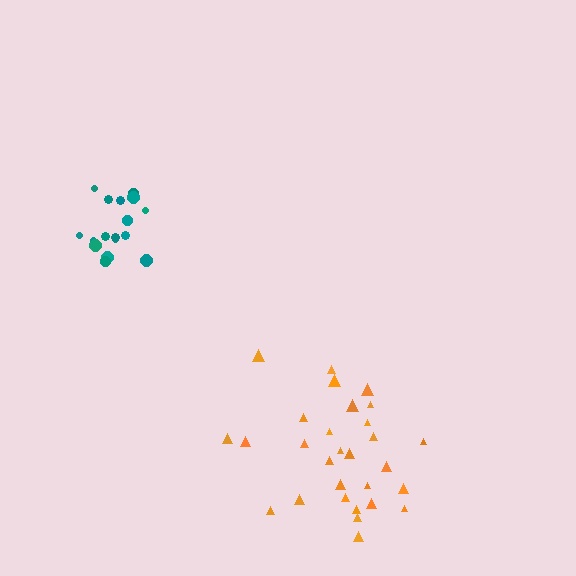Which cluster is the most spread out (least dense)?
Orange.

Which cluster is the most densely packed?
Teal.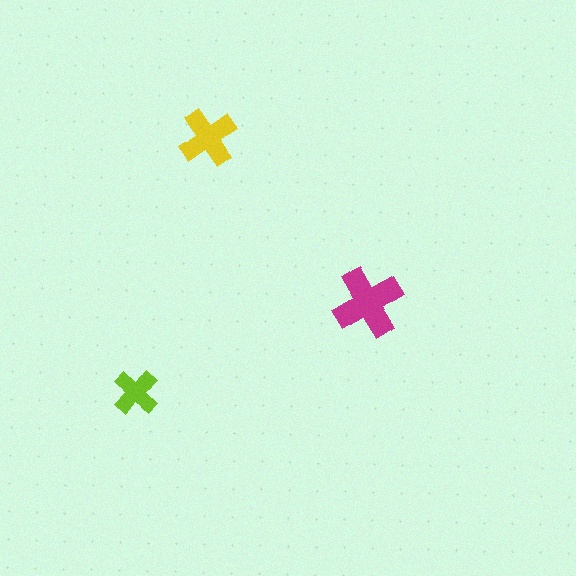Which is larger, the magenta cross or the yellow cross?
The magenta one.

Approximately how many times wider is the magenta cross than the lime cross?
About 1.5 times wider.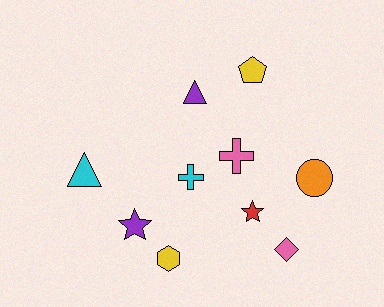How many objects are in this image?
There are 10 objects.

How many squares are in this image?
There are no squares.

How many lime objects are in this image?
There are no lime objects.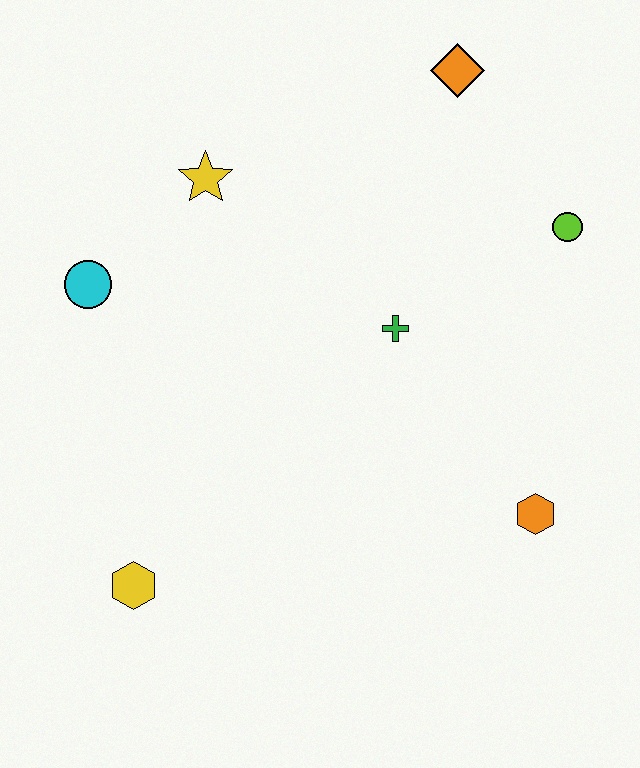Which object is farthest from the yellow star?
The orange hexagon is farthest from the yellow star.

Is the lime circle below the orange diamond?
Yes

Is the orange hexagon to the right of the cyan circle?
Yes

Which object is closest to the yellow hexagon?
The cyan circle is closest to the yellow hexagon.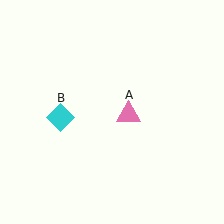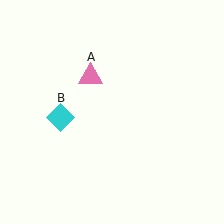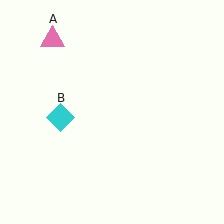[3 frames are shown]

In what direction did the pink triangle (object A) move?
The pink triangle (object A) moved up and to the left.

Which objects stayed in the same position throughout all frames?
Cyan diamond (object B) remained stationary.